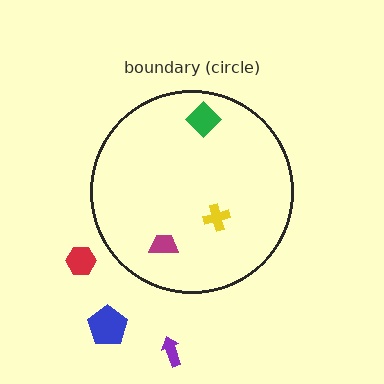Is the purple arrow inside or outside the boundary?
Outside.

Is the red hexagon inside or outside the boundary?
Outside.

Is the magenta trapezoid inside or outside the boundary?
Inside.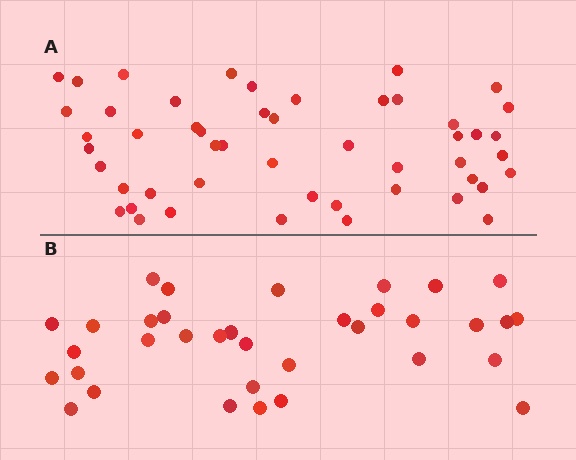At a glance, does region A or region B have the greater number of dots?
Region A (the top region) has more dots.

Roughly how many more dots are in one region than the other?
Region A has approximately 15 more dots than region B.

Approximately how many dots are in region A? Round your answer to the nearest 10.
About 50 dots.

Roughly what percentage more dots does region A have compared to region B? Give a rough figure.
About 45% more.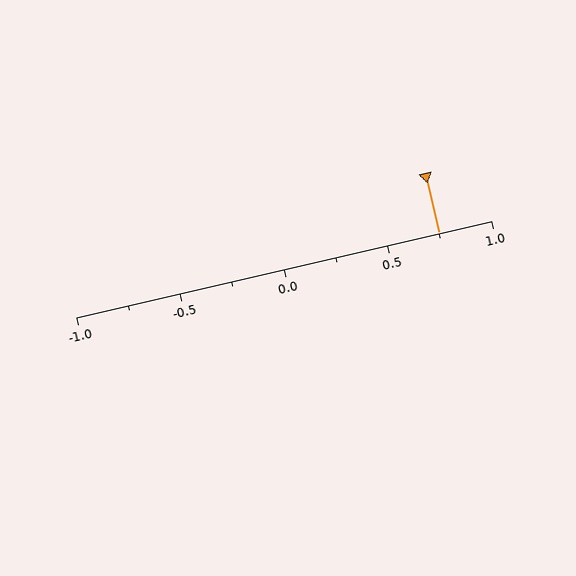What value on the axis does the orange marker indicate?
The marker indicates approximately 0.75.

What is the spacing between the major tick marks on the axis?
The major ticks are spaced 0.5 apart.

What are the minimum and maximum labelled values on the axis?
The axis runs from -1.0 to 1.0.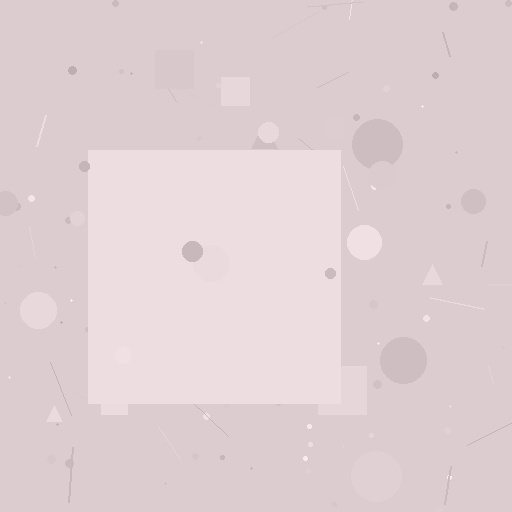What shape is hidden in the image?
A square is hidden in the image.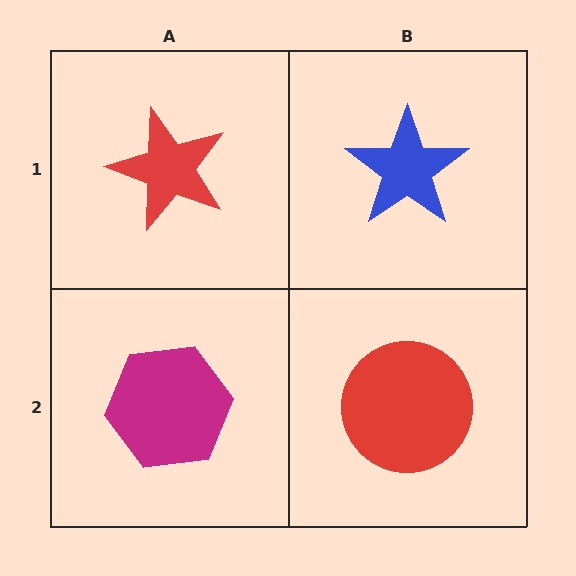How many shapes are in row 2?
2 shapes.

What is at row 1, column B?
A blue star.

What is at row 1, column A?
A red star.